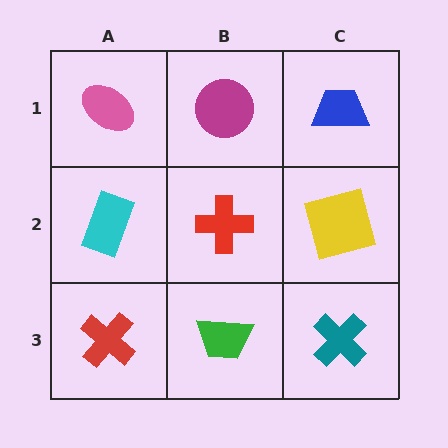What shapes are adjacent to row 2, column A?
A pink ellipse (row 1, column A), a red cross (row 3, column A), a red cross (row 2, column B).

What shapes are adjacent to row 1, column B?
A red cross (row 2, column B), a pink ellipse (row 1, column A), a blue trapezoid (row 1, column C).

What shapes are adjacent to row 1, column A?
A cyan rectangle (row 2, column A), a magenta circle (row 1, column B).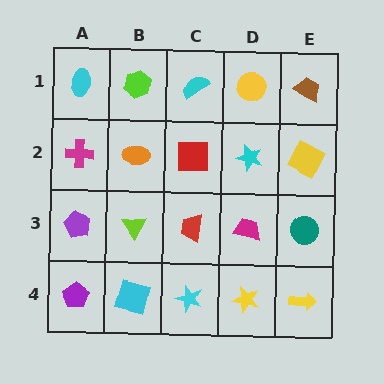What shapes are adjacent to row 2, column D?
A yellow circle (row 1, column D), a magenta trapezoid (row 3, column D), a red square (row 2, column C), a yellow square (row 2, column E).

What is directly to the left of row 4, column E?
A yellow star.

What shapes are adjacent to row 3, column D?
A cyan star (row 2, column D), a yellow star (row 4, column D), a red trapezoid (row 3, column C), a teal circle (row 3, column E).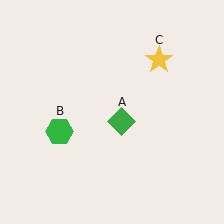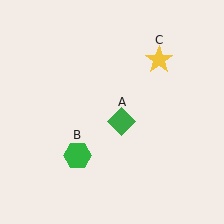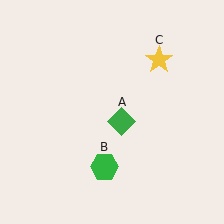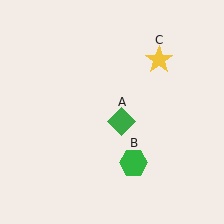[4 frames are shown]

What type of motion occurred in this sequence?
The green hexagon (object B) rotated counterclockwise around the center of the scene.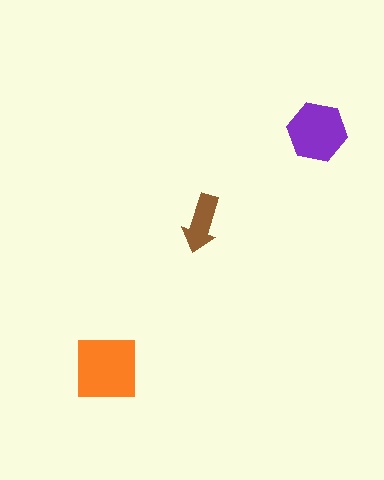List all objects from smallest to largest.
The brown arrow, the purple hexagon, the orange square.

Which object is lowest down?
The orange square is bottommost.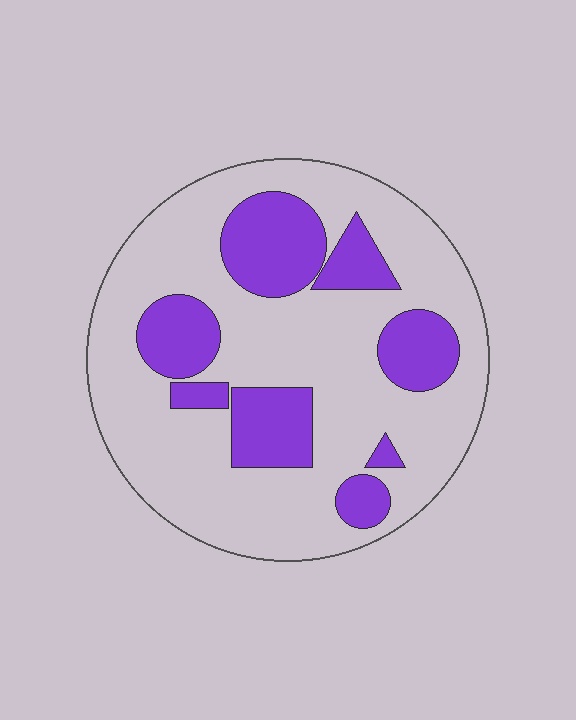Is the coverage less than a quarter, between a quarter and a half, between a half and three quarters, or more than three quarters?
Between a quarter and a half.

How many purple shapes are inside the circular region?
8.